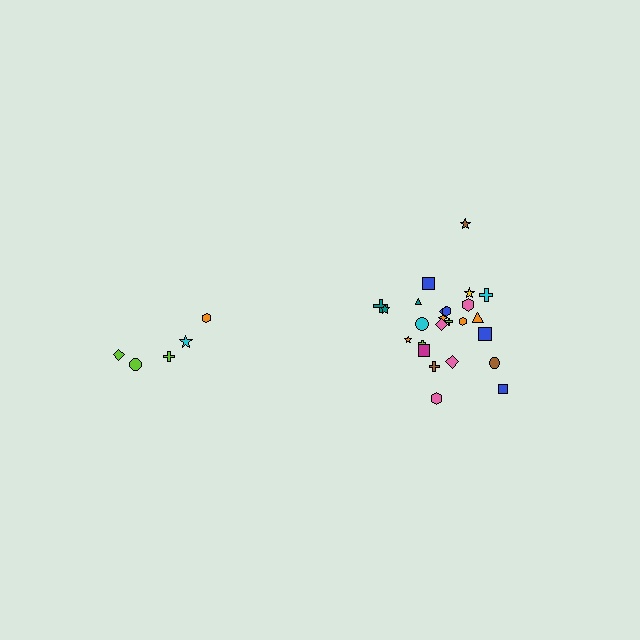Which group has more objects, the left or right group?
The right group.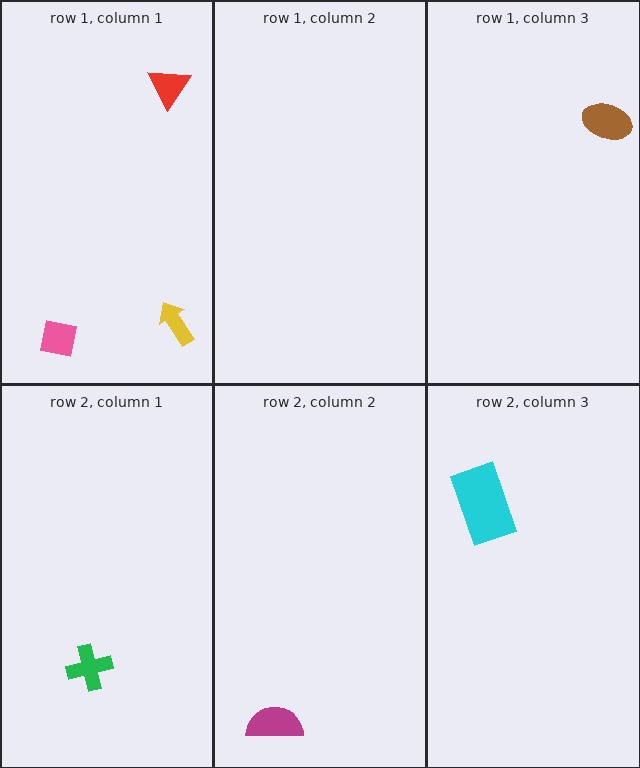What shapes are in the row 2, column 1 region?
The green cross.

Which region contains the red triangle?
The row 1, column 1 region.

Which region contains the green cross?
The row 2, column 1 region.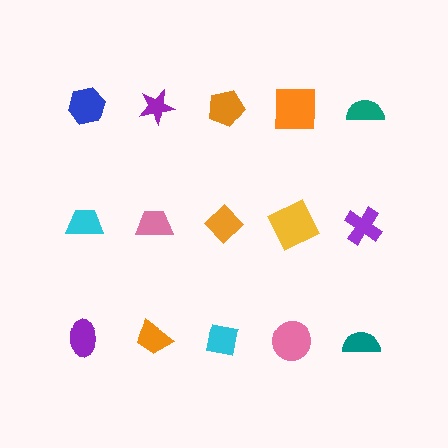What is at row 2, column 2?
A pink trapezoid.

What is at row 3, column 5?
A teal semicircle.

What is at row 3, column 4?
A pink circle.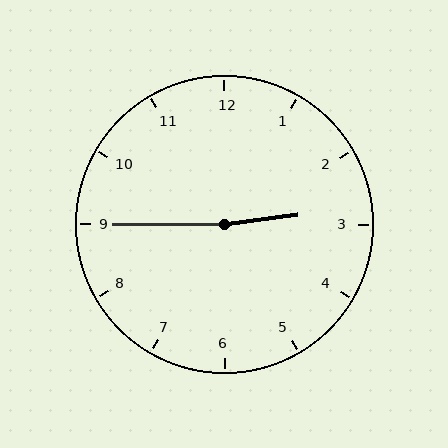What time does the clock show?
2:45.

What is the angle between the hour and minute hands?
Approximately 172 degrees.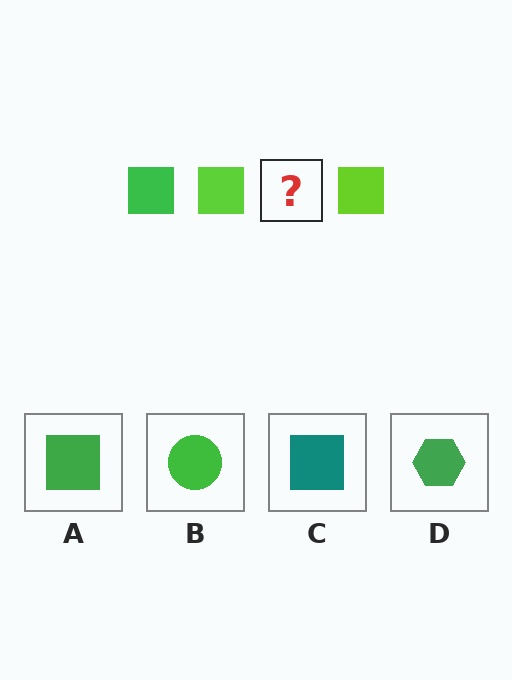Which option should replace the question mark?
Option A.